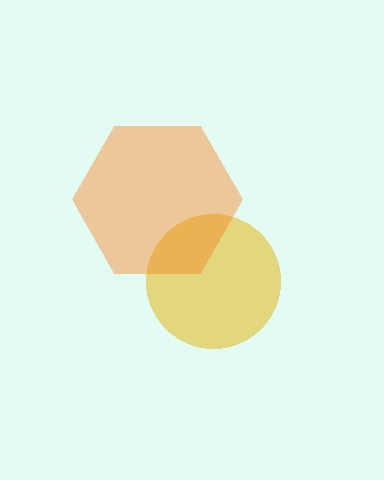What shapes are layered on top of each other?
The layered shapes are: a yellow circle, an orange hexagon.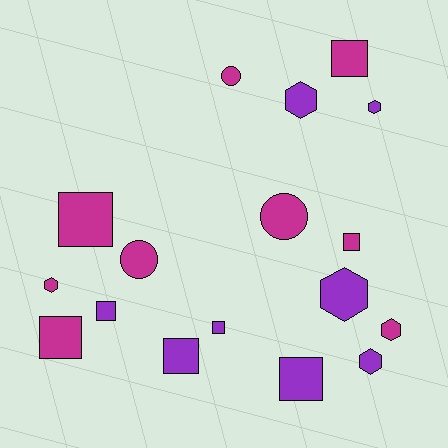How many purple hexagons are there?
There are 4 purple hexagons.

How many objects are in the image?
There are 17 objects.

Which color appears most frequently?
Magenta, with 9 objects.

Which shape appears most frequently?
Square, with 8 objects.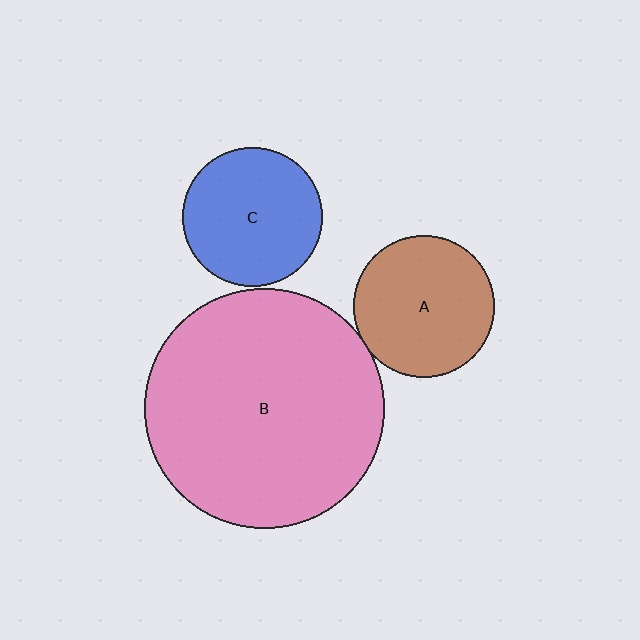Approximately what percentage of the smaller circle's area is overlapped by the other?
Approximately 5%.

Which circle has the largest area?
Circle B (pink).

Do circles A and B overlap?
Yes.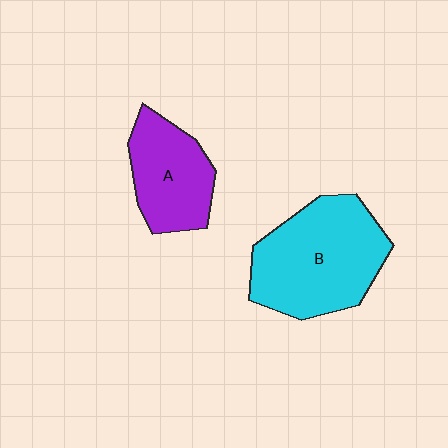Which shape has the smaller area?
Shape A (purple).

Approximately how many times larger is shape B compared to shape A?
Approximately 1.6 times.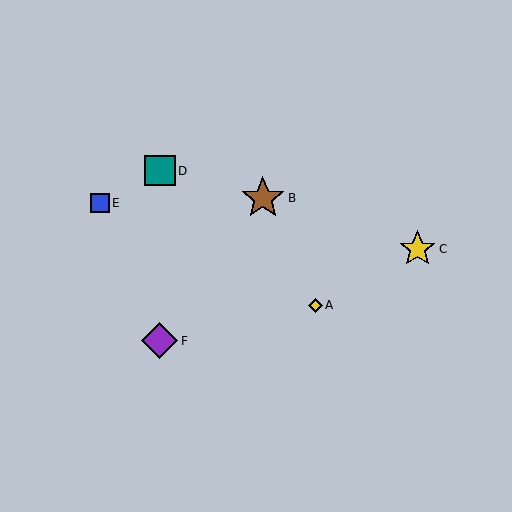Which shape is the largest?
The brown star (labeled B) is the largest.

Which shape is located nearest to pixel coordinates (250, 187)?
The brown star (labeled B) at (263, 198) is nearest to that location.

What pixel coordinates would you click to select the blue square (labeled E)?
Click at (100, 203) to select the blue square E.